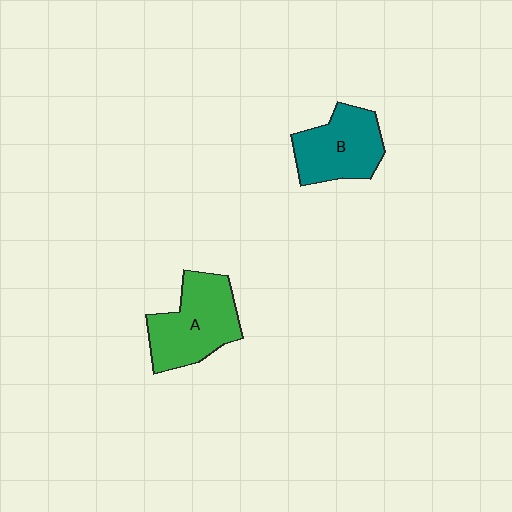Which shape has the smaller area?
Shape B (teal).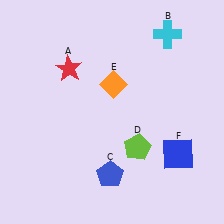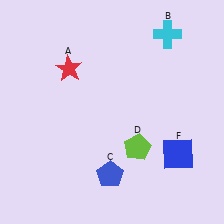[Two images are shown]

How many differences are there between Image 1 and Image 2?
There is 1 difference between the two images.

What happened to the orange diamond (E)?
The orange diamond (E) was removed in Image 2. It was in the top-right area of Image 1.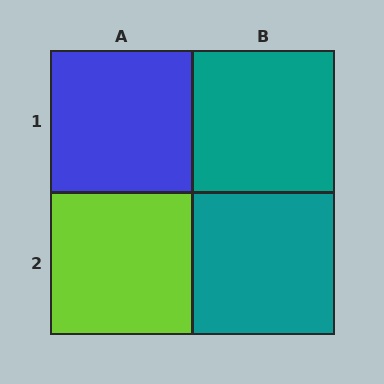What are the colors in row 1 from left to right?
Blue, teal.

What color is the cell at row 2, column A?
Lime.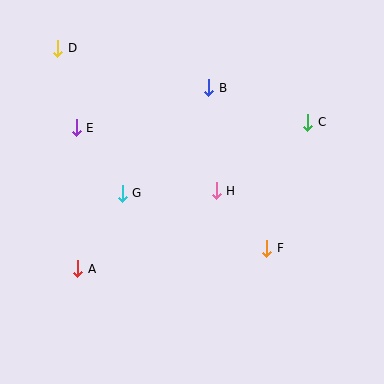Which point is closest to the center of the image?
Point H at (216, 191) is closest to the center.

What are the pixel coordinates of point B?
Point B is at (209, 88).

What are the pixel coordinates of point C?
Point C is at (308, 122).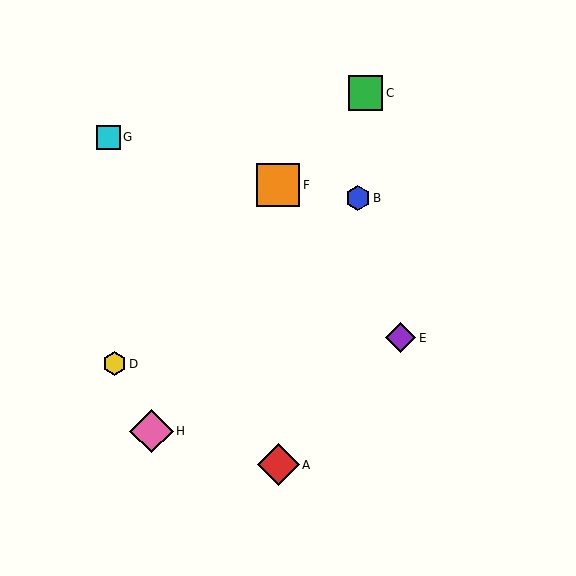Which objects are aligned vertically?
Objects A, F are aligned vertically.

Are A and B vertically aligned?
No, A is at x≈278 and B is at x≈358.